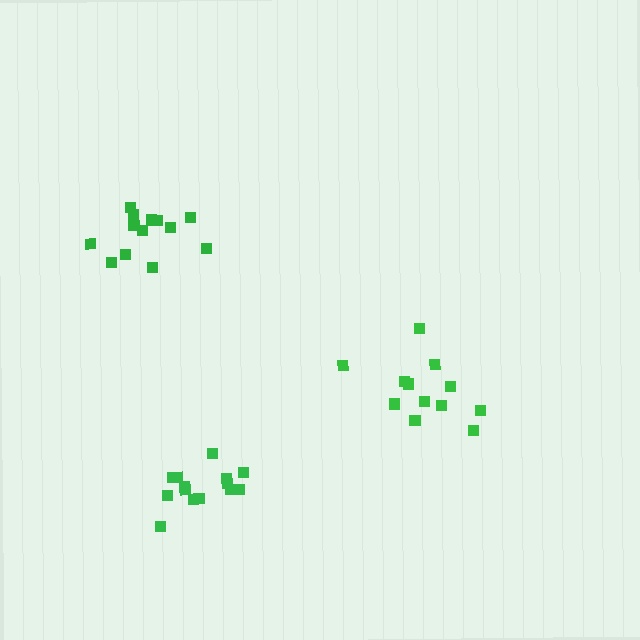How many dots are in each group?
Group 1: 14 dots, Group 2: 12 dots, Group 3: 13 dots (39 total).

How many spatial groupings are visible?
There are 3 spatial groupings.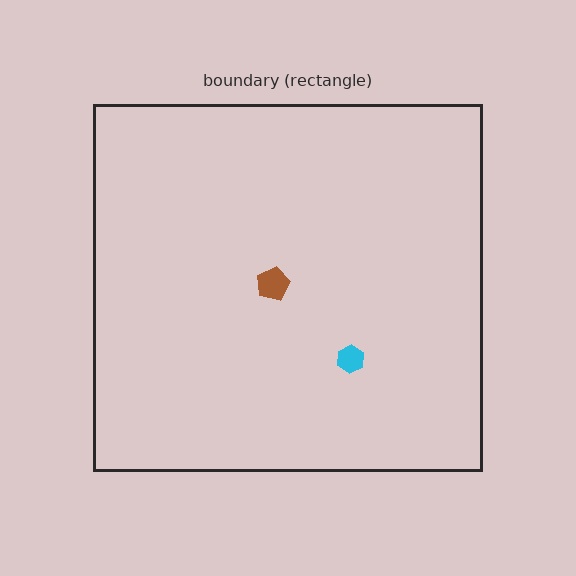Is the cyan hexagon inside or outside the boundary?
Inside.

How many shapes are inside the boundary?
2 inside, 0 outside.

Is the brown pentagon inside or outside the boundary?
Inside.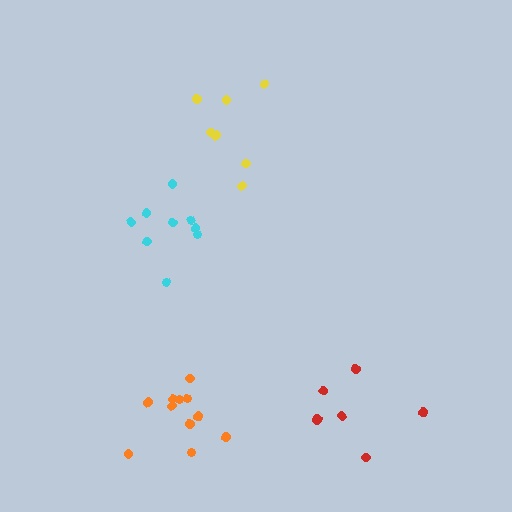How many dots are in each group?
Group 1: 7 dots, Group 2: 11 dots, Group 3: 9 dots, Group 4: 7 dots (34 total).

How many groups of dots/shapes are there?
There are 4 groups.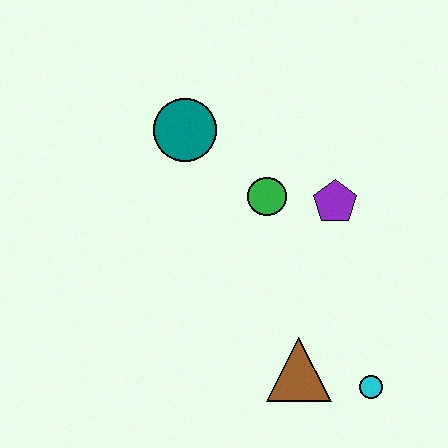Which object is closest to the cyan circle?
The brown triangle is closest to the cyan circle.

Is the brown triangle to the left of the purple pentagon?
Yes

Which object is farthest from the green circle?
The cyan circle is farthest from the green circle.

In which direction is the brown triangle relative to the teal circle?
The brown triangle is below the teal circle.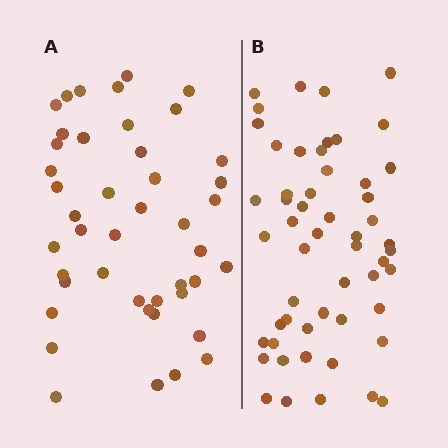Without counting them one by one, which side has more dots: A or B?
Region B (the right region) has more dots.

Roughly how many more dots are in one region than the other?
Region B has roughly 10 or so more dots than region A.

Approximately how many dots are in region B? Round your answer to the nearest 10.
About 50 dots. (The exact count is 54, which rounds to 50.)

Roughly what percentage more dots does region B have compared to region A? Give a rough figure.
About 25% more.